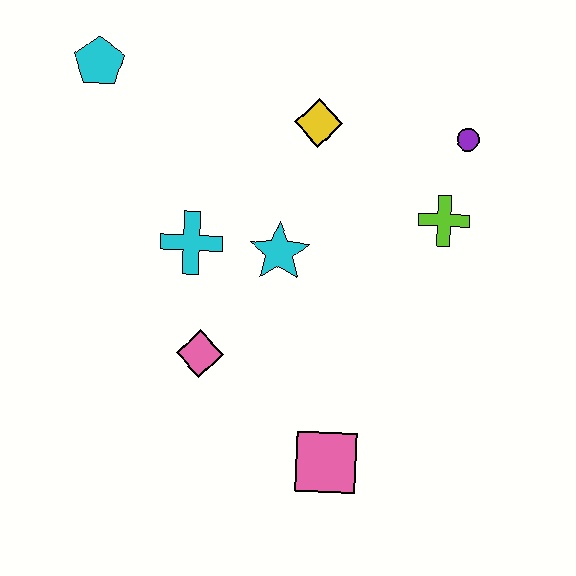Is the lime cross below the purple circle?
Yes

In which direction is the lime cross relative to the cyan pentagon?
The lime cross is to the right of the cyan pentagon.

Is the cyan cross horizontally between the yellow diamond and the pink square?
No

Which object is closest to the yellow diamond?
The cyan star is closest to the yellow diamond.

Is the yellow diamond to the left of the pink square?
Yes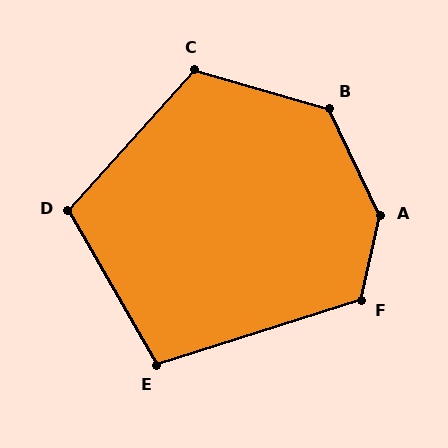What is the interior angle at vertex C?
Approximately 116 degrees (obtuse).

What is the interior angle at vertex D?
Approximately 108 degrees (obtuse).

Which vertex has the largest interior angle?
A, at approximately 142 degrees.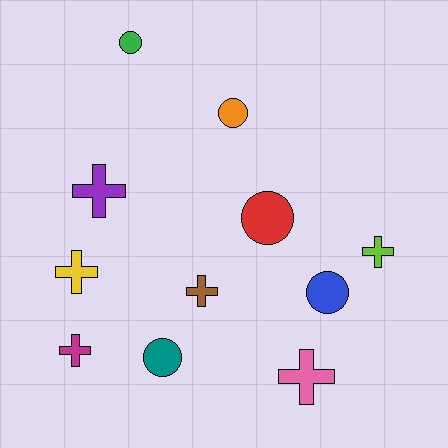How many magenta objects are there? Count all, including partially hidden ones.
There is 1 magenta object.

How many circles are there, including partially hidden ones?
There are 5 circles.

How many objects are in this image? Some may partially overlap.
There are 11 objects.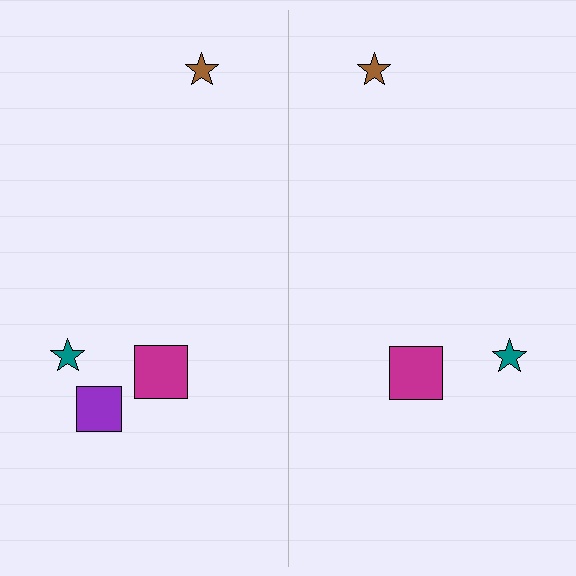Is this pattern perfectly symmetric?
No, the pattern is not perfectly symmetric. A purple square is missing from the right side.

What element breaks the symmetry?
A purple square is missing from the right side.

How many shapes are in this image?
There are 7 shapes in this image.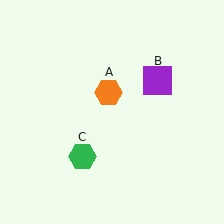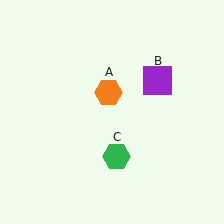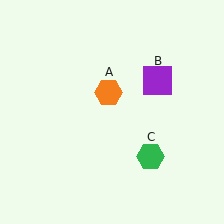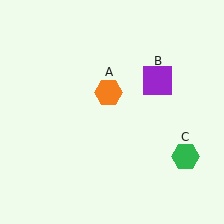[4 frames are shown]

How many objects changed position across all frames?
1 object changed position: green hexagon (object C).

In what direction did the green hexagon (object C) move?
The green hexagon (object C) moved right.